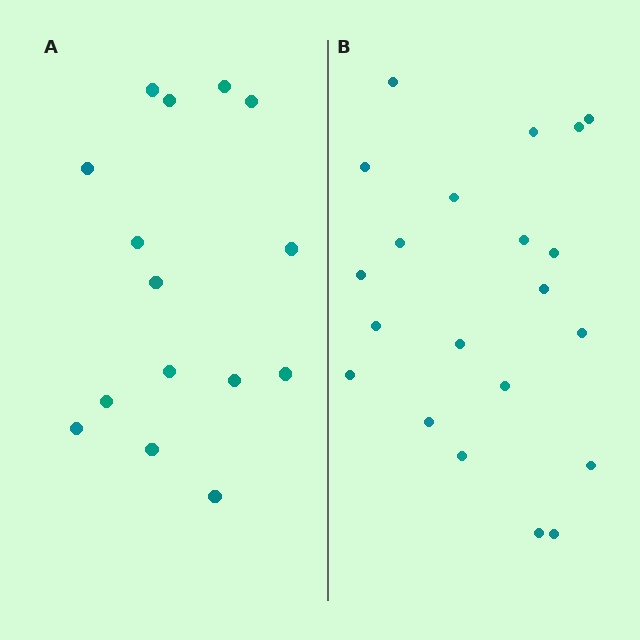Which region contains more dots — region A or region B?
Region B (the right region) has more dots.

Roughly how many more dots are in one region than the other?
Region B has about 6 more dots than region A.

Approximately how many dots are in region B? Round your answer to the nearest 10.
About 20 dots. (The exact count is 21, which rounds to 20.)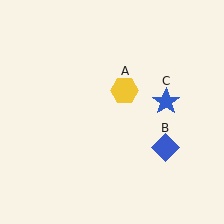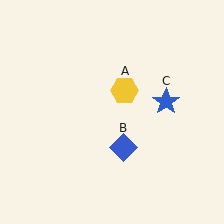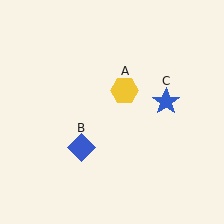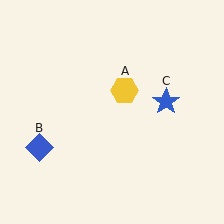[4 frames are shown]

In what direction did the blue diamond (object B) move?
The blue diamond (object B) moved left.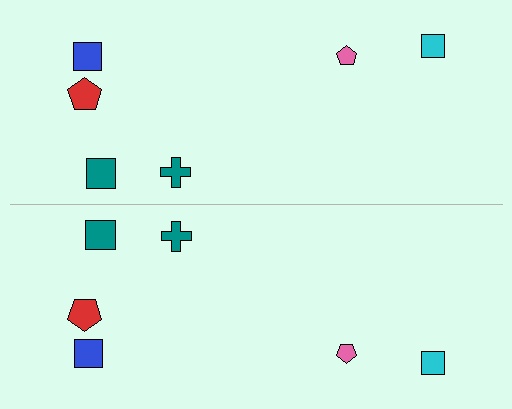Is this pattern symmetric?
Yes, this pattern has bilateral (reflection) symmetry.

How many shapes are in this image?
There are 12 shapes in this image.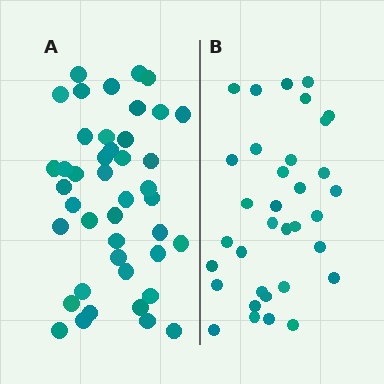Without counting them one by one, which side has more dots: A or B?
Region A (the left region) has more dots.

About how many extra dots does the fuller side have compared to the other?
Region A has roughly 8 or so more dots than region B.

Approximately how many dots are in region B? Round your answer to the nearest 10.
About 30 dots. (The exact count is 34, which rounds to 30.)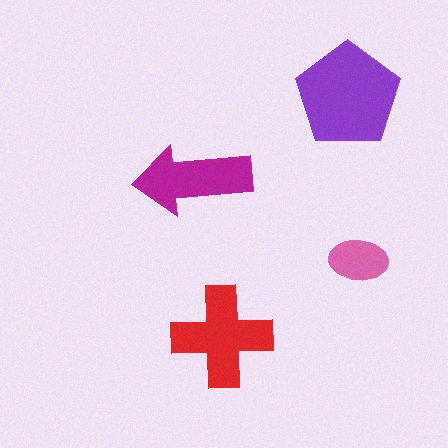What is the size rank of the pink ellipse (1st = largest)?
4th.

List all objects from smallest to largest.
The pink ellipse, the magenta arrow, the red cross, the purple pentagon.